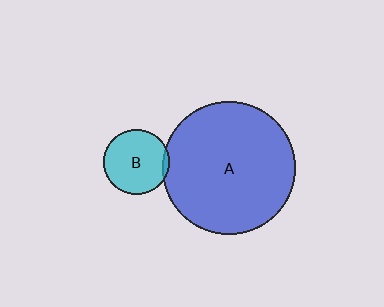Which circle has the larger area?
Circle A (blue).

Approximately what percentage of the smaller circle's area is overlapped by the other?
Approximately 5%.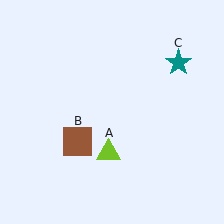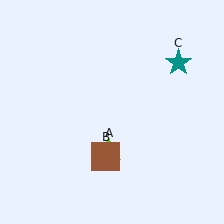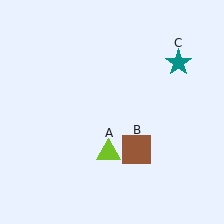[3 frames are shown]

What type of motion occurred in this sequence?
The brown square (object B) rotated counterclockwise around the center of the scene.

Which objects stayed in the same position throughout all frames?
Lime triangle (object A) and teal star (object C) remained stationary.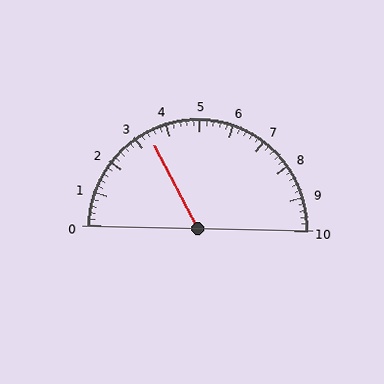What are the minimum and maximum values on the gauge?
The gauge ranges from 0 to 10.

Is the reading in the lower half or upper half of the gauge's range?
The reading is in the lower half of the range (0 to 10).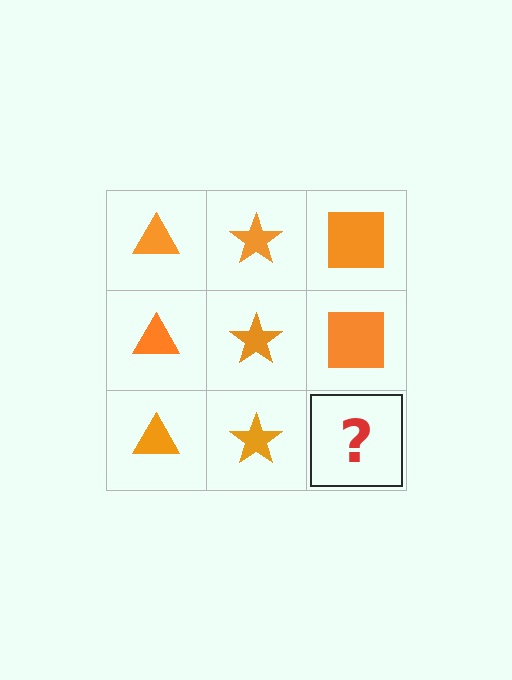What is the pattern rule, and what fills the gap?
The rule is that each column has a consistent shape. The gap should be filled with an orange square.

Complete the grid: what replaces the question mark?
The question mark should be replaced with an orange square.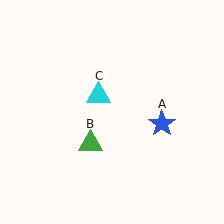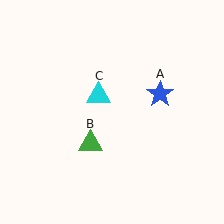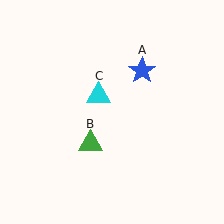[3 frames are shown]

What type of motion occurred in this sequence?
The blue star (object A) rotated counterclockwise around the center of the scene.